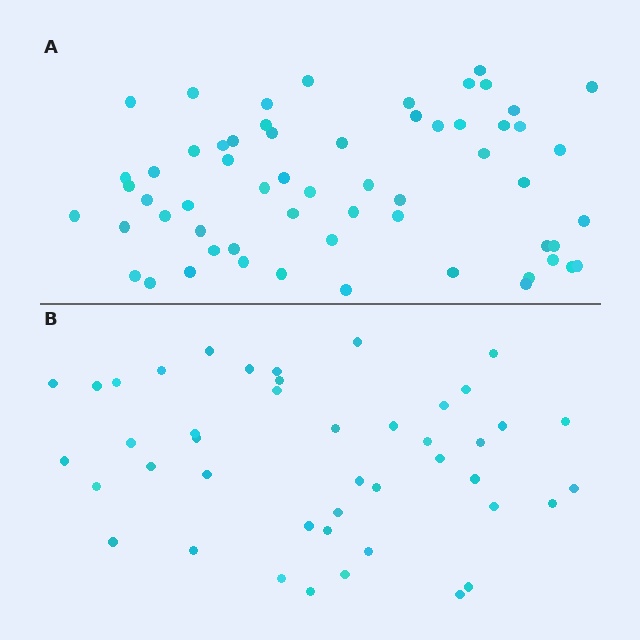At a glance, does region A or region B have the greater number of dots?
Region A (the top region) has more dots.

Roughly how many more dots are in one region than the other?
Region A has approximately 15 more dots than region B.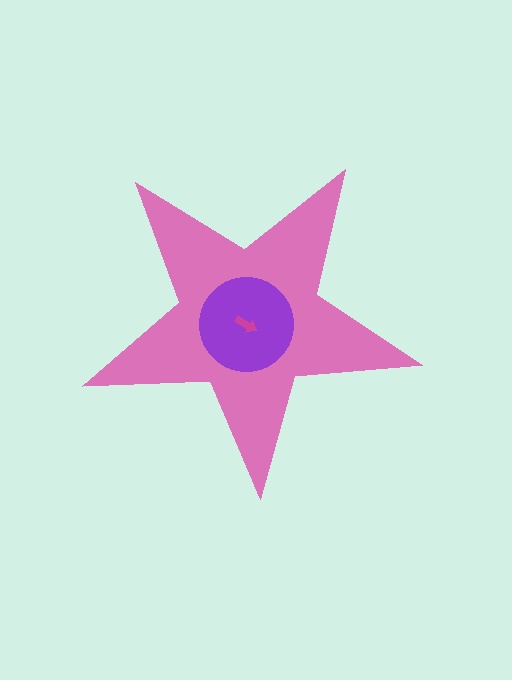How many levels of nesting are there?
3.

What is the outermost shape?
The pink star.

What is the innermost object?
The magenta arrow.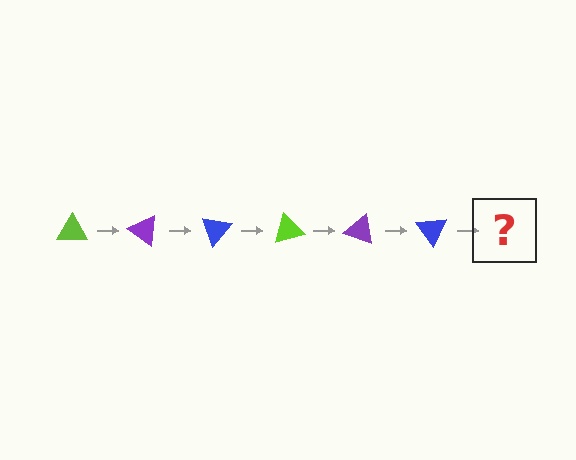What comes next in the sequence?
The next element should be a lime triangle, rotated 210 degrees from the start.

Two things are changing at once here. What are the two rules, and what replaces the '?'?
The two rules are that it rotates 35 degrees each step and the color cycles through lime, purple, and blue. The '?' should be a lime triangle, rotated 210 degrees from the start.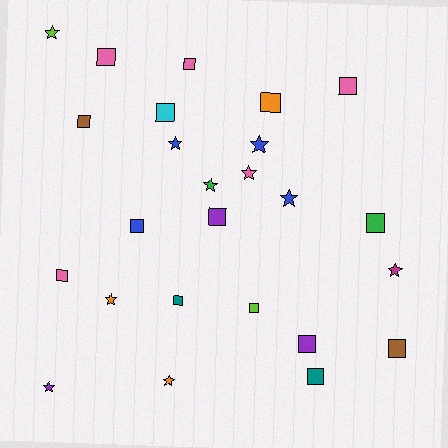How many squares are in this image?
There are 15 squares.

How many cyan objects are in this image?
There is 1 cyan object.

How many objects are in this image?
There are 25 objects.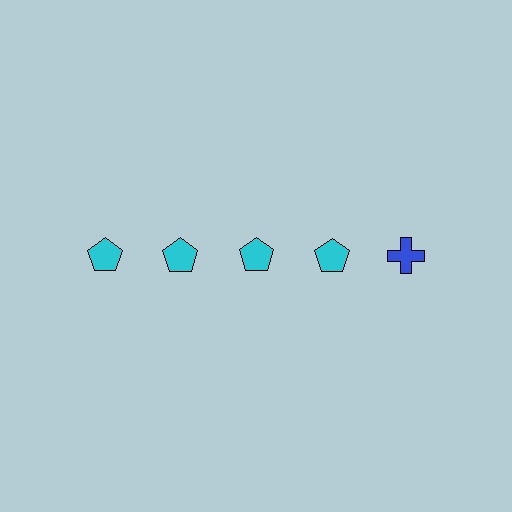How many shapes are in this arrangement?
There are 5 shapes arranged in a grid pattern.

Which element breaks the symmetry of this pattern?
The blue cross in the top row, rightmost column breaks the symmetry. All other shapes are cyan pentagons.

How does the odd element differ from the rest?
It differs in both color (blue instead of cyan) and shape (cross instead of pentagon).